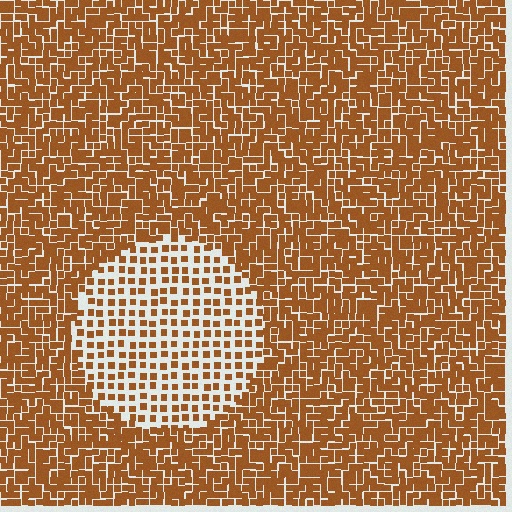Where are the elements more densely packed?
The elements are more densely packed outside the circle boundary.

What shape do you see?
I see a circle.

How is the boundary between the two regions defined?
The boundary is defined by a change in element density (approximately 2.2x ratio). All elements are the same color, size, and shape.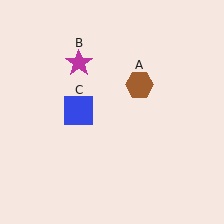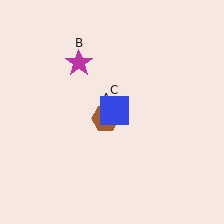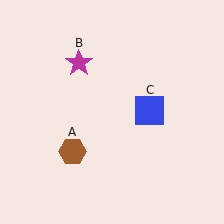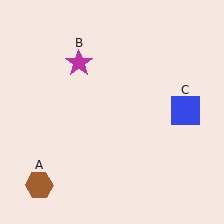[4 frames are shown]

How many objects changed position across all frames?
2 objects changed position: brown hexagon (object A), blue square (object C).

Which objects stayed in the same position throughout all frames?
Magenta star (object B) remained stationary.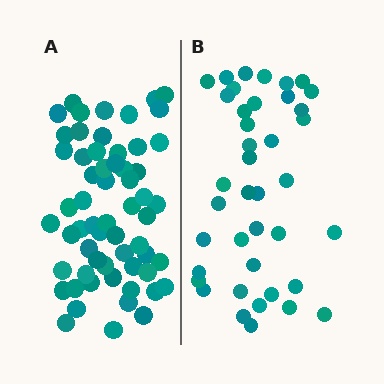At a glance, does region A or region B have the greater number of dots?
Region A (the left region) has more dots.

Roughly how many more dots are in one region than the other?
Region A has approximately 20 more dots than region B.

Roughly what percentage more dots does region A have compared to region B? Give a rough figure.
About 50% more.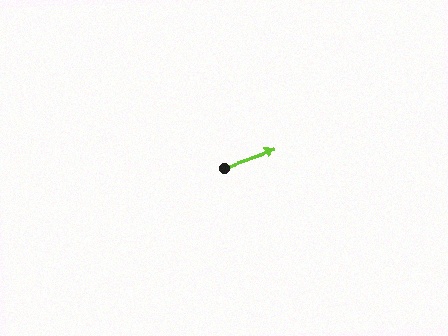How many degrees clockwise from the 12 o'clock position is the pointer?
Approximately 71 degrees.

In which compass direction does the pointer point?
East.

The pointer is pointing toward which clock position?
Roughly 2 o'clock.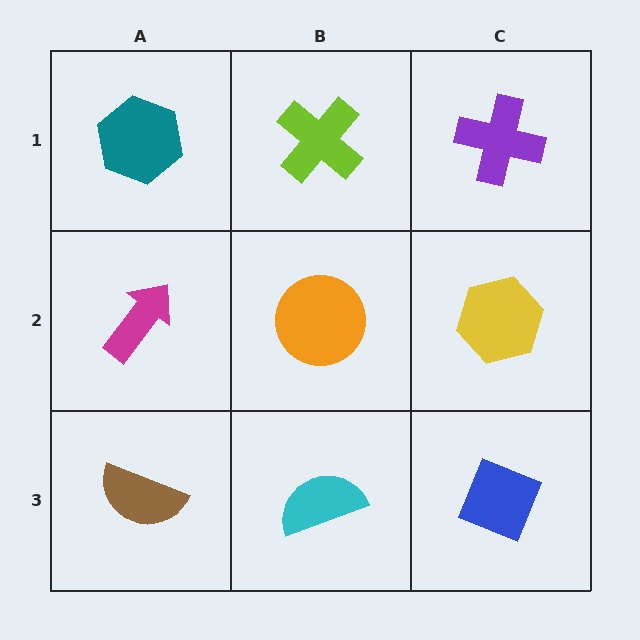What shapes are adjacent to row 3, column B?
An orange circle (row 2, column B), a brown semicircle (row 3, column A), a blue diamond (row 3, column C).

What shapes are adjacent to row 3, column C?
A yellow hexagon (row 2, column C), a cyan semicircle (row 3, column B).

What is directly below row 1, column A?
A magenta arrow.